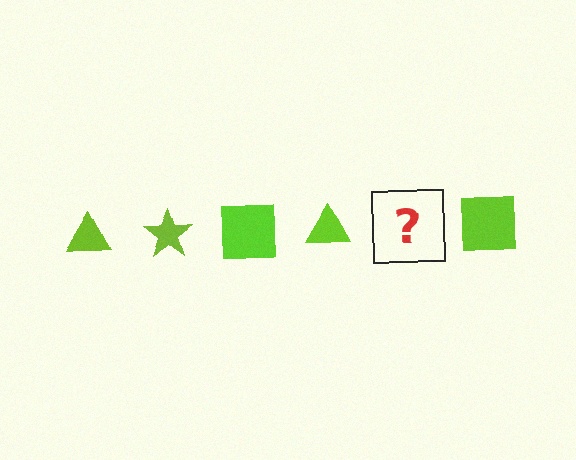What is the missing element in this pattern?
The missing element is a lime star.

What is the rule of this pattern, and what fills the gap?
The rule is that the pattern cycles through triangle, star, square shapes in lime. The gap should be filled with a lime star.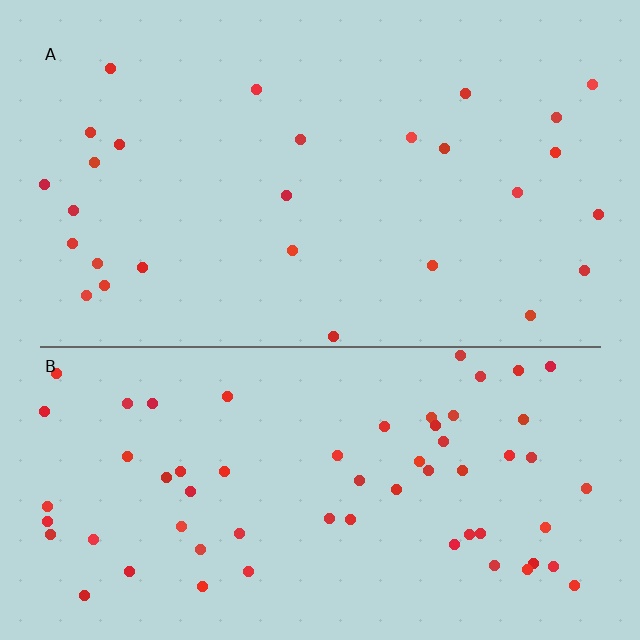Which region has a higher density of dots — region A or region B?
B (the bottom).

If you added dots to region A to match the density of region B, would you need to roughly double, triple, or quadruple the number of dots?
Approximately double.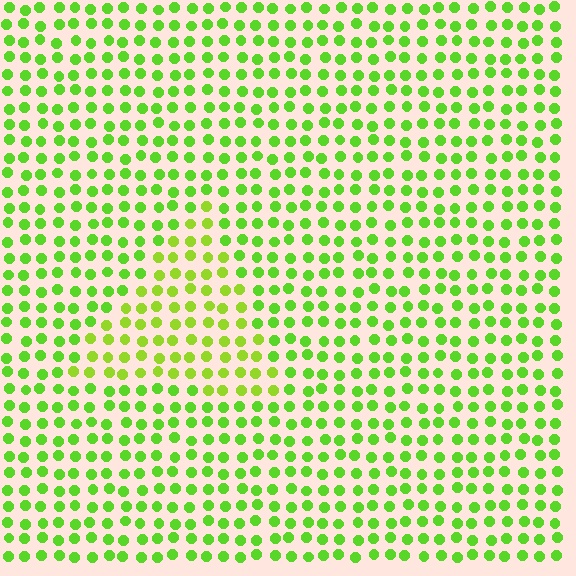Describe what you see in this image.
The image is filled with small lime elements in a uniform arrangement. A triangle-shaped region is visible where the elements are tinted to a slightly different hue, forming a subtle color boundary.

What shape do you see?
I see a triangle.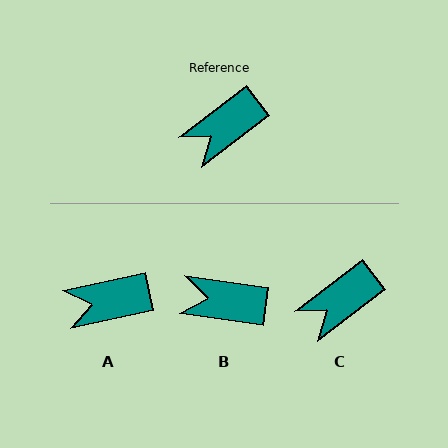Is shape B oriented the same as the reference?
No, it is off by about 46 degrees.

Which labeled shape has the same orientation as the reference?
C.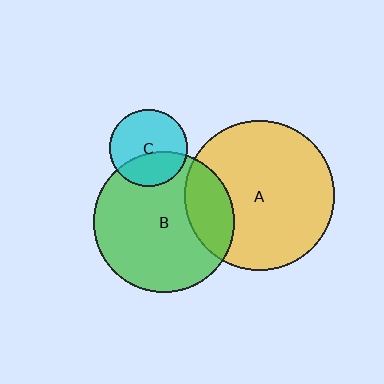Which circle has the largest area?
Circle A (yellow).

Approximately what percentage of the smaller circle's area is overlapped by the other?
Approximately 20%.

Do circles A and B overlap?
Yes.